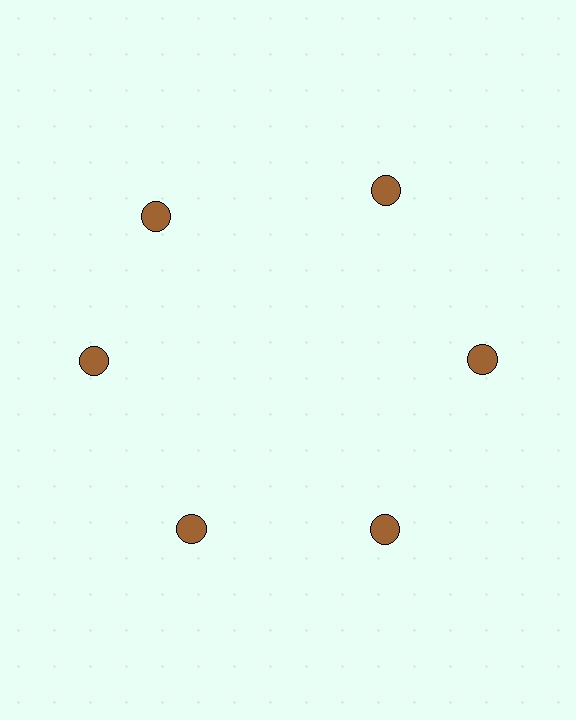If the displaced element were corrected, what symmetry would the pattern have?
It would have 6-fold rotational symmetry — the pattern would map onto itself every 60 degrees.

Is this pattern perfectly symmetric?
No. The 6 brown circles are arranged in a ring, but one element near the 11 o'clock position is rotated out of alignment along the ring, breaking the 6-fold rotational symmetry.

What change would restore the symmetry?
The symmetry would be restored by rotating it back into even spacing with its neighbors so that all 6 circles sit at equal angles and equal distance from the center.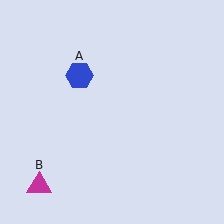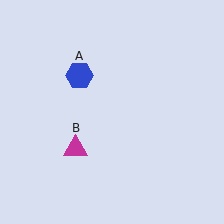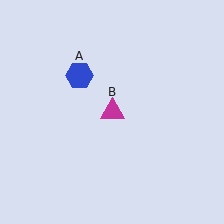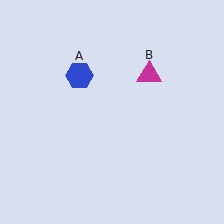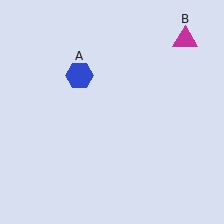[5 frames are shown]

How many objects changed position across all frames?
1 object changed position: magenta triangle (object B).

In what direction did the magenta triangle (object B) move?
The magenta triangle (object B) moved up and to the right.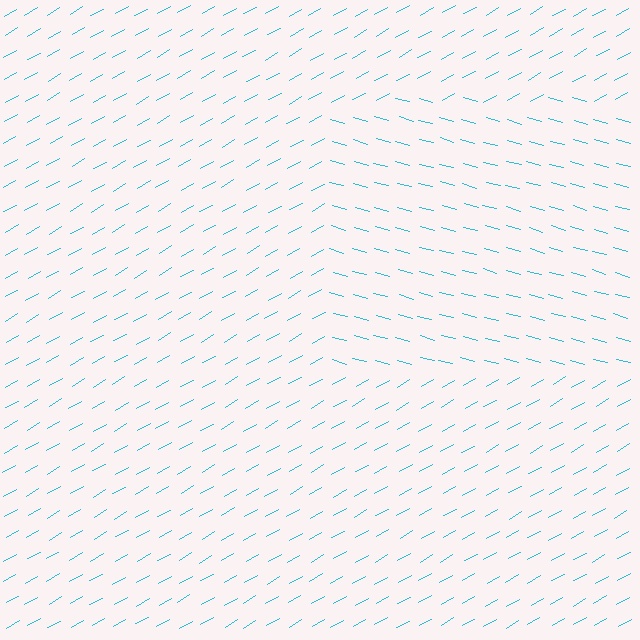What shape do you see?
I see a rectangle.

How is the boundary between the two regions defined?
The boundary is defined purely by a change in line orientation (approximately 45 degrees difference). All lines are the same color and thickness.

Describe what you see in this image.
The image is filled with small cyan line segments. A rectangle region in the image has lines oriented differently from the surrounding lines, creating a visible texture boundary.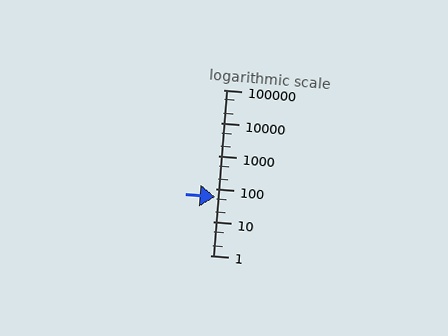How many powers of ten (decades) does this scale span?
The scale spans 5 decades, from 1 to 100000.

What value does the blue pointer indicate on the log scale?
The pointer indicates approximately 58.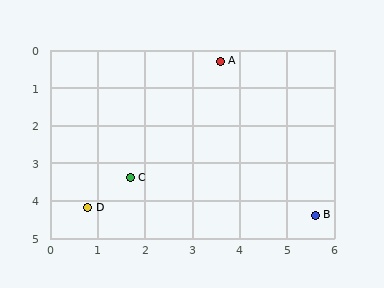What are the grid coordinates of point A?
Point A is at approximately (3.6, 0.3).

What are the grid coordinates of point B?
Point B is at approximately (5.6, 4.4).